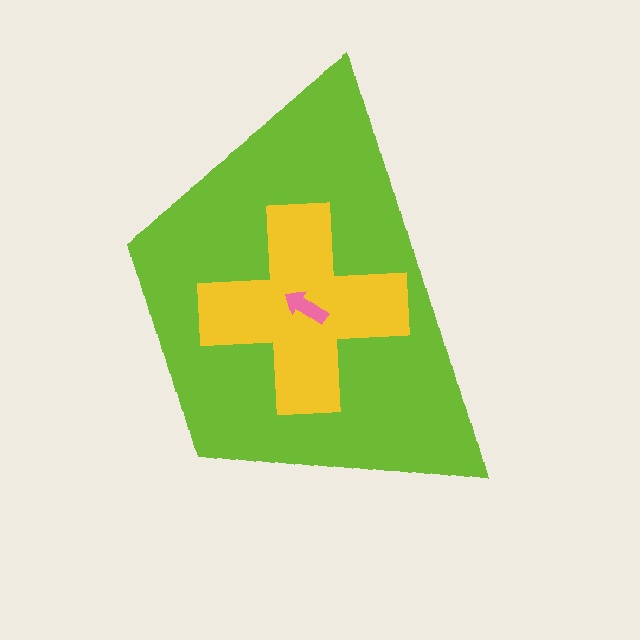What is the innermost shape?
The pink arrow.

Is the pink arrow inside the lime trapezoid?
Yes.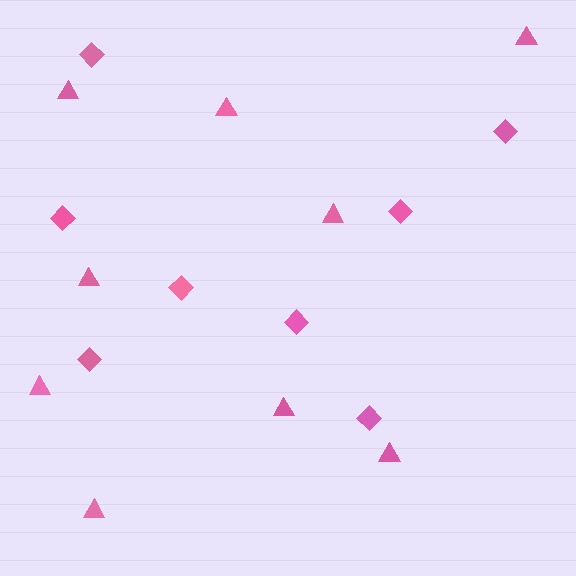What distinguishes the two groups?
There are 2 groups: one group of diamonds (8) and one group of triangles (9).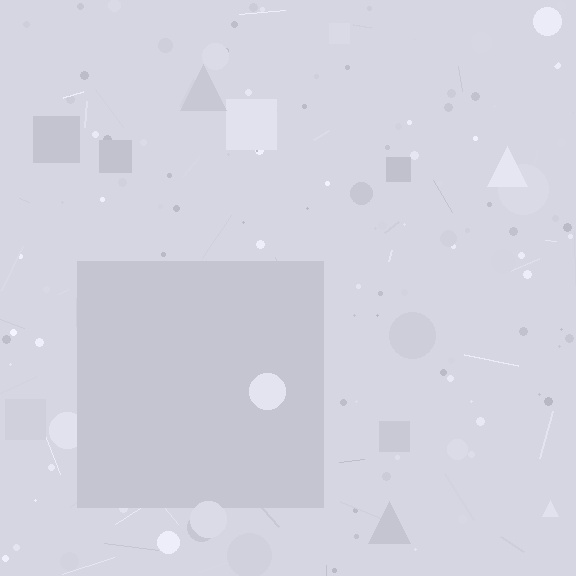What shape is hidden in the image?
A square is hidden in the image.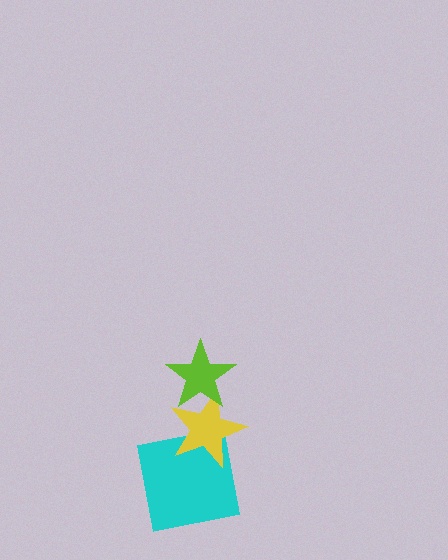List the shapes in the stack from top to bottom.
From top to bottom: the lime star, the yellow star, the cyan square.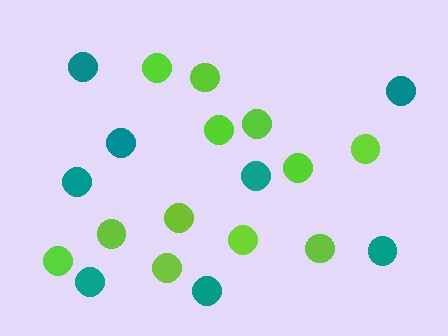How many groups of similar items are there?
There are 2 groups: one group of teal circles (8) and one group of lime circles (12).